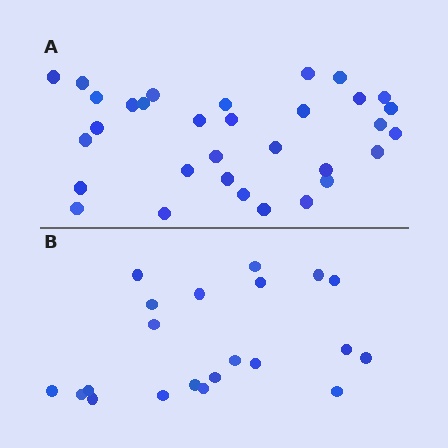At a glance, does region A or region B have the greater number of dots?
Region A (the top region) has more dots.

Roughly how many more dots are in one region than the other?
Region A has roughly 12 or so more dots than region B.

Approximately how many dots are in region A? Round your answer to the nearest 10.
About 30 dots. (The exact count is 32, which rounds to 30.)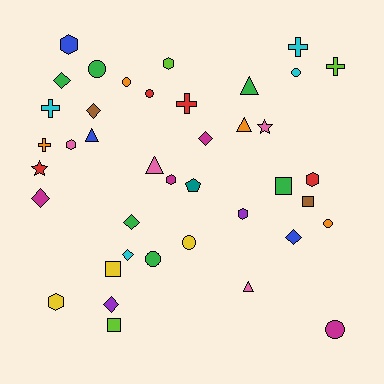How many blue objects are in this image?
There are 3 blue objects.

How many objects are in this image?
There are 40 objects.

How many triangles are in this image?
There are 5 triangles.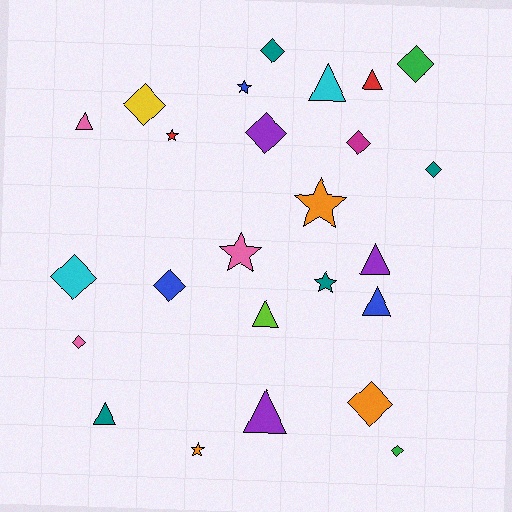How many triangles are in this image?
There are 8 triangles.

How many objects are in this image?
There are 25 objects.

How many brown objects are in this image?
There are no brown objects.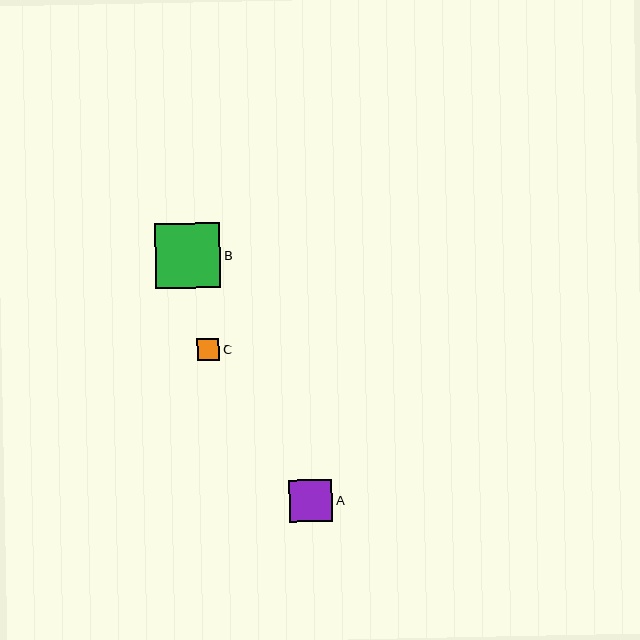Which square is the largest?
Square B is the largest with a size of approximately 65 pixels.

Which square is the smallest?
Square C is the smallest with a size of approximately 23 pixels.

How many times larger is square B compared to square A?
Square B is approximately 1.5 times the size of square A.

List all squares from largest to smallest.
From largest to smallest: B, A, C.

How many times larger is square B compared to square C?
Square B is approximately 2.9 times the size of square C.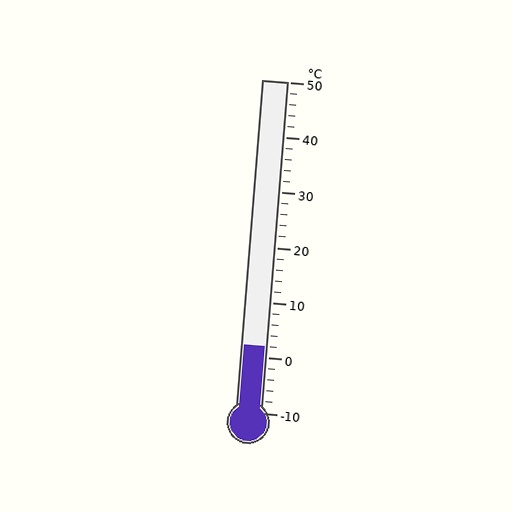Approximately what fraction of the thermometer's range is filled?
The thermometer is filled to approximately 20% of its range.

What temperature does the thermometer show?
The thermometer shows approximately 2°C.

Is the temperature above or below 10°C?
The temperature is below 10°C.